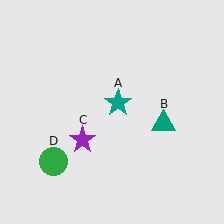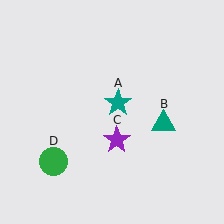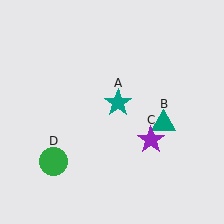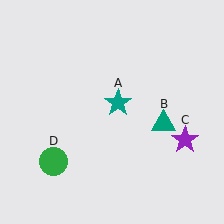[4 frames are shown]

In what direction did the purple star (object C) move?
The purple star (object C) moved right.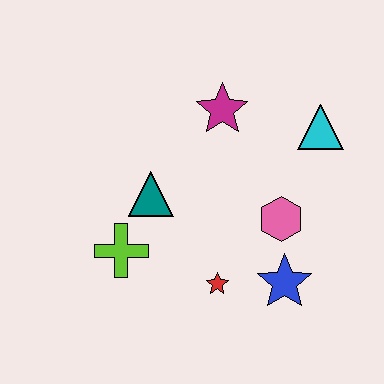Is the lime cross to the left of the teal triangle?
Yes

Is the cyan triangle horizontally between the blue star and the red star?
No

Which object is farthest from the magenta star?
The blue star is farthest from the magenta star.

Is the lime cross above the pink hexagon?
No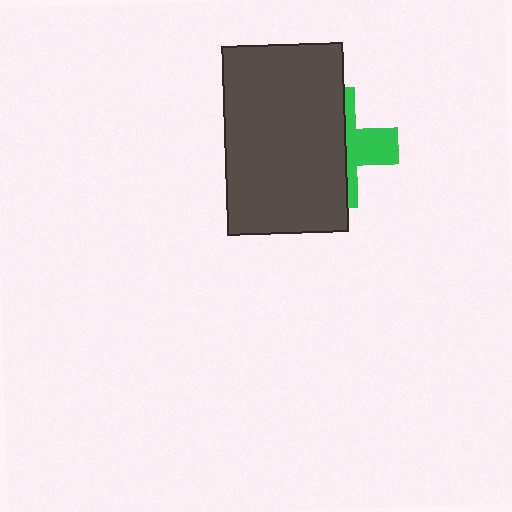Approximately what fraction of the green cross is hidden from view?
Roughly 63% of the green cross is hidden behind the dark gray rectangle.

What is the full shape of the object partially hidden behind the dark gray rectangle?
The partially hidden object is a green cross.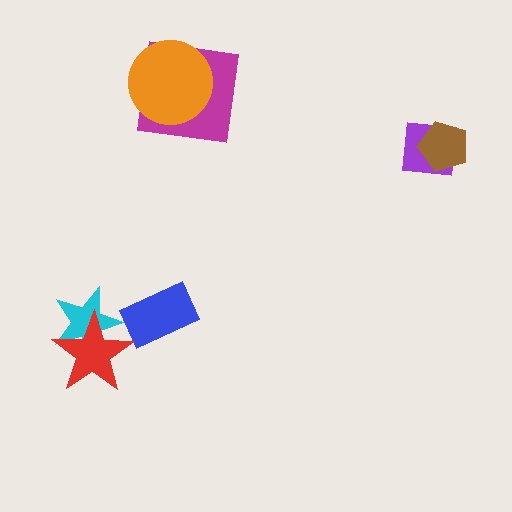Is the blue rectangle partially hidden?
No, no other shape covers it.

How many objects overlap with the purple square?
1 object overlaps with the purple square.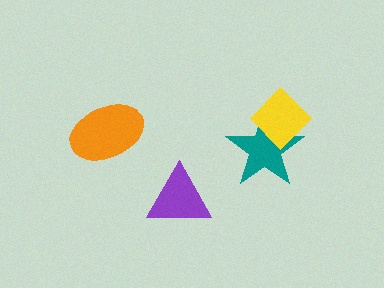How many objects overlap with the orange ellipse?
0 objects overlap with the orange ellipse.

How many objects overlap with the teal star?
1 object overlaps with the teal star.